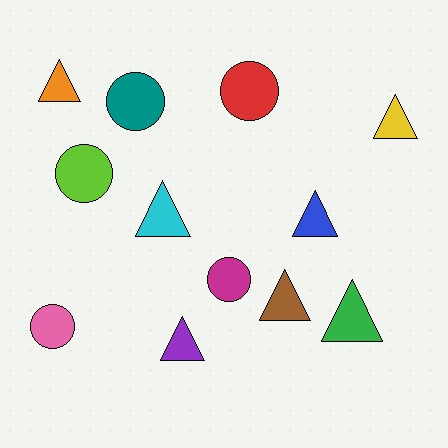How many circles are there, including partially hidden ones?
There are 5 circles.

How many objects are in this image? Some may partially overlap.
There are 12 objects.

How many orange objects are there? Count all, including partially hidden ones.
There is 1 orange object.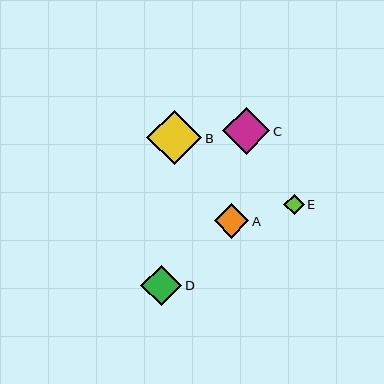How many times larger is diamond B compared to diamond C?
Diamond B is approximately 1.2 times the size of diamond C.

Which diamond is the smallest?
Diamond E is the smallest with a size of approximately 20 pixels.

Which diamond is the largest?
Diamond B is the largest with a size of approximately 55 pixels.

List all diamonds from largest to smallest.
From largest to smallest: B, C, D, A, E.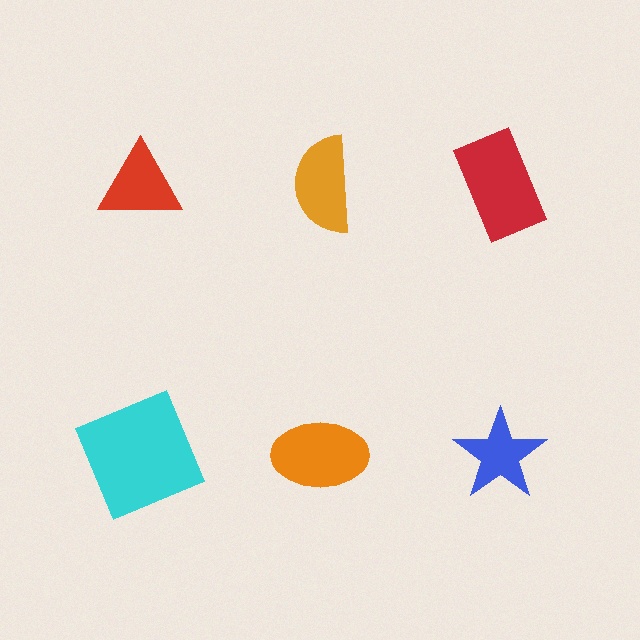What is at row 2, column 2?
An orange ellipse.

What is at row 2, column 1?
A cyan square.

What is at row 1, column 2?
An orange semicircle.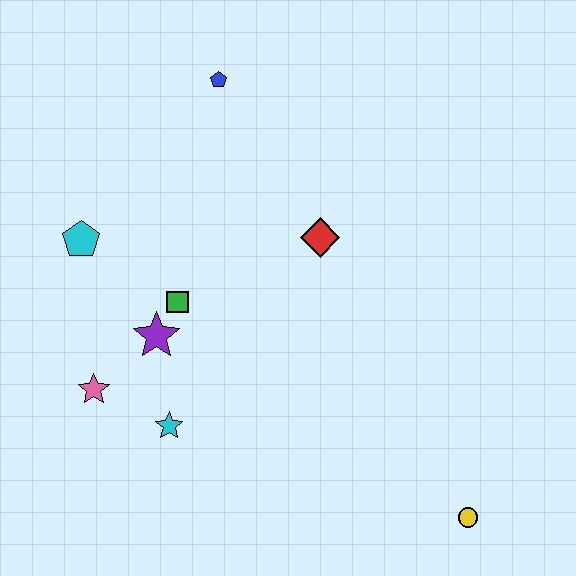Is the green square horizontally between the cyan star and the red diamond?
Yes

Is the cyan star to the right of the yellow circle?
No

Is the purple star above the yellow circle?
Yes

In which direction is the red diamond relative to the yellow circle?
The red diamond is above the yellow circle.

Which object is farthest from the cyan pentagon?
The yellow circle is farthest from the cyan pentagon.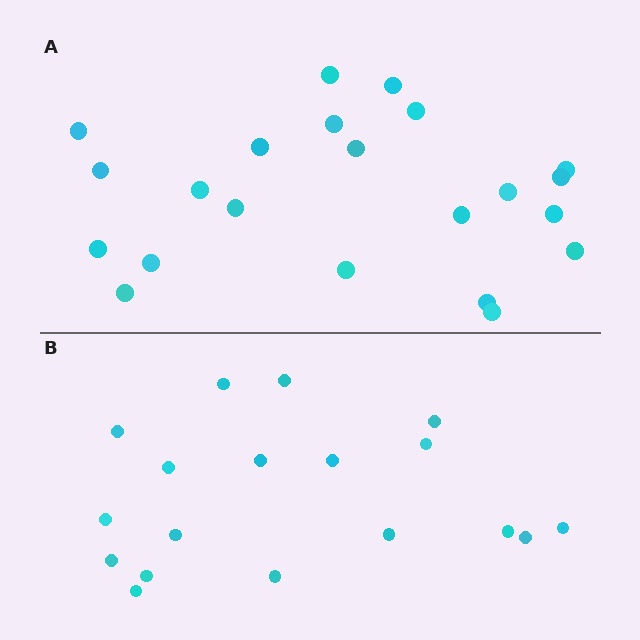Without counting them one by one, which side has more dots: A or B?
Region A (the top region) has more dots.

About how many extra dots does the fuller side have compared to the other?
Region A has about 4 more dots than region B.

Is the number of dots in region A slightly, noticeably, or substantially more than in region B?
Region A has only slightly more — the two regions are fairly close. The ratio is roughly 1.2 to 1.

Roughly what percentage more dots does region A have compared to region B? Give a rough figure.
About 20% more.